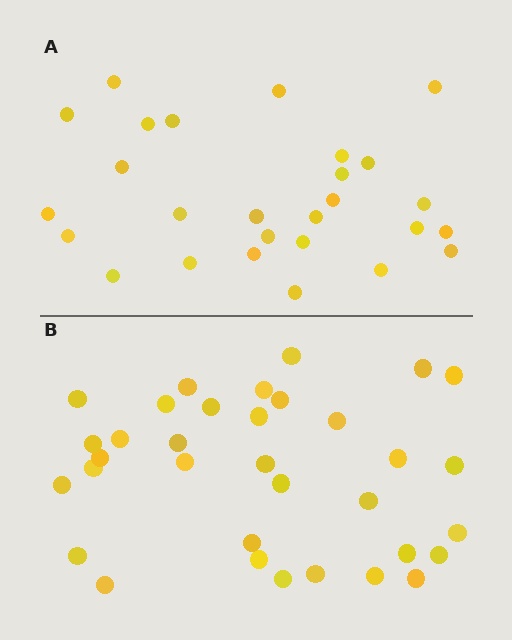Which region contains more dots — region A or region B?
Region B (the bottom region) has more dots.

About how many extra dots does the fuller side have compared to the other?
Region B has roughly 8 or so more dots than region A.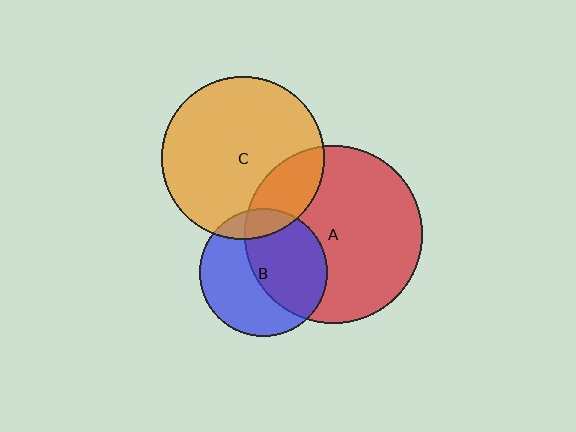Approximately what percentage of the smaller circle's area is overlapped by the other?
Approximately 50%.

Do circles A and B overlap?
Yes.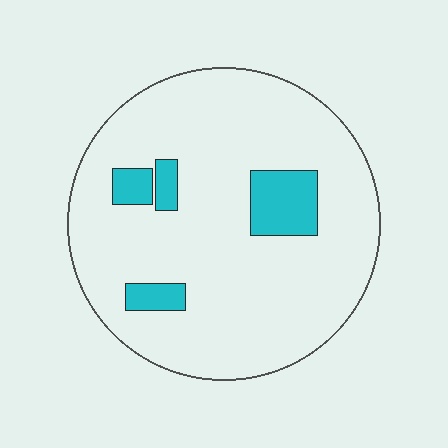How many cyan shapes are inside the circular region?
4.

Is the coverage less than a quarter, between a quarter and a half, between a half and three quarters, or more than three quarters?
Less than a quarter.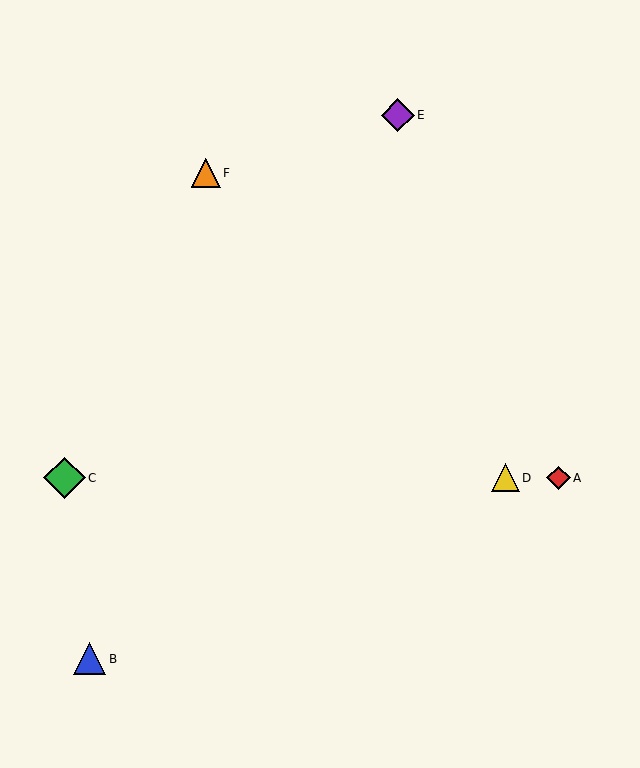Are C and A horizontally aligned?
Yes, both are at y≈478.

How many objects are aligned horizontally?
3 objects (A, C, D) are aligned horizontally.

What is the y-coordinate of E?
Object E is at y≈115.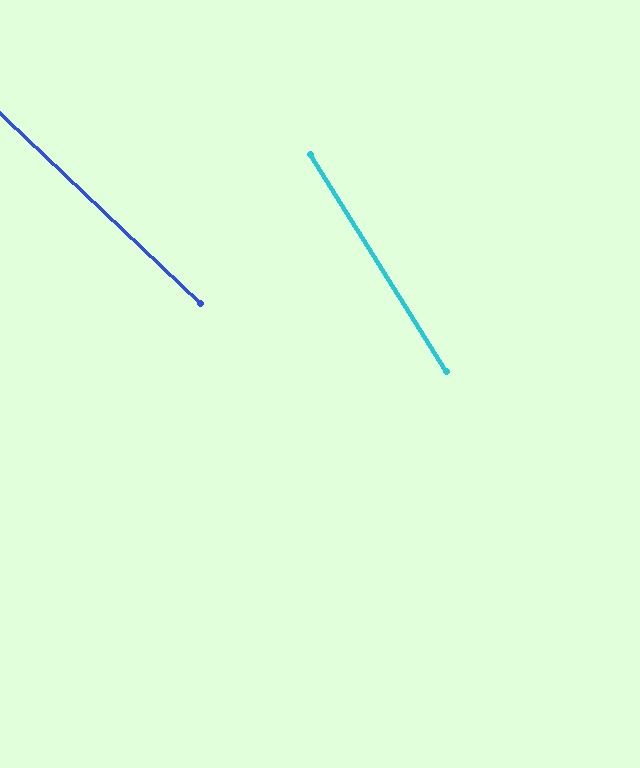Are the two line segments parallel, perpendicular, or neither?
Neither parallel nor perpendicular — they differ by about 15°.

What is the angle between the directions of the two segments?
Approximately 15 degrees.